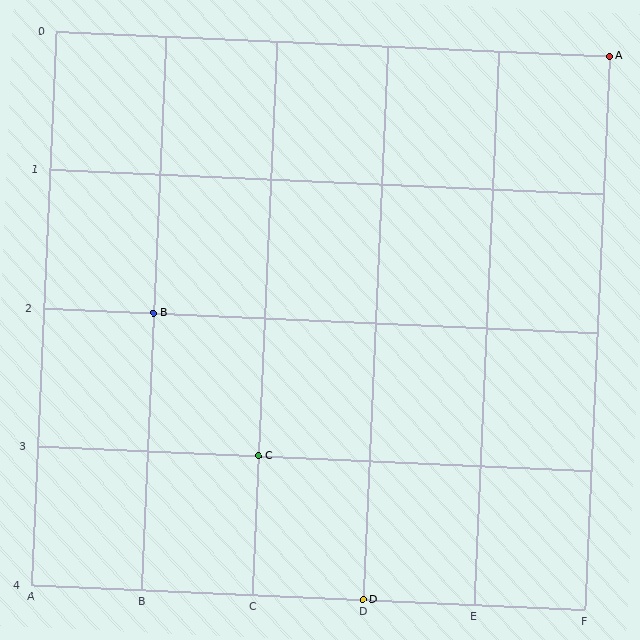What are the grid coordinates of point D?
Point D is at grid coordinates (D, 4).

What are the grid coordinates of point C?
Point C is at grid coordinates (C, 3).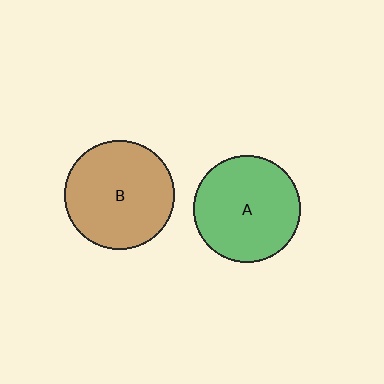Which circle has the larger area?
Circle B (brown).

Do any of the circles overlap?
No, none of the circles overlap.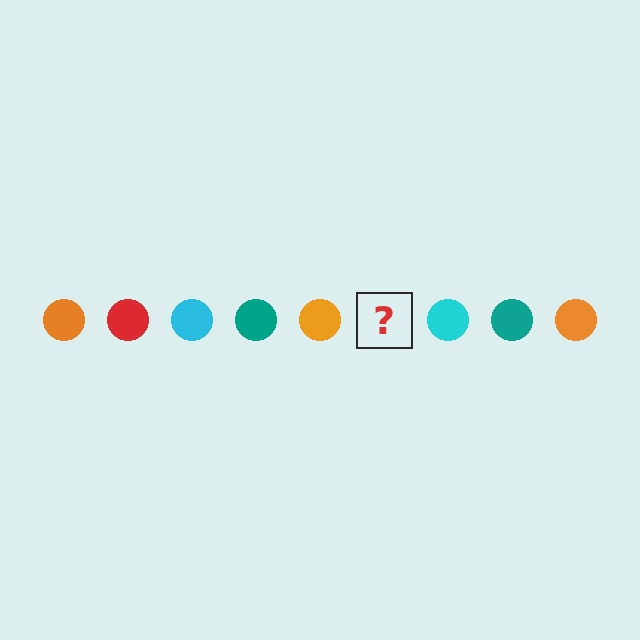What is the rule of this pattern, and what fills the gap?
The rule is that the pattern cycles through orange, red, cyan, teal circles. The gap should be filled with a red circle.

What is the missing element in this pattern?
The missing element is a red circle.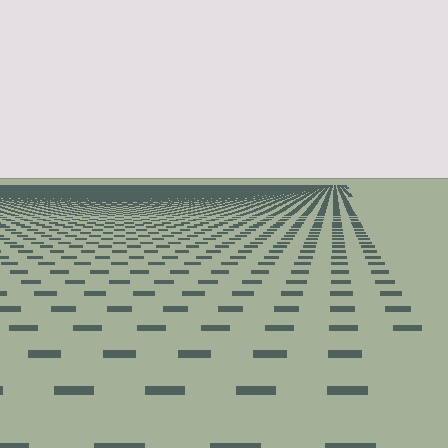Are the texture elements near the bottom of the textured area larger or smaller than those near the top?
Larger. Near the bottom, elements are closer to the viewer and appear at a bigger on-screen size.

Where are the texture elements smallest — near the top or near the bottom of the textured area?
Near the top.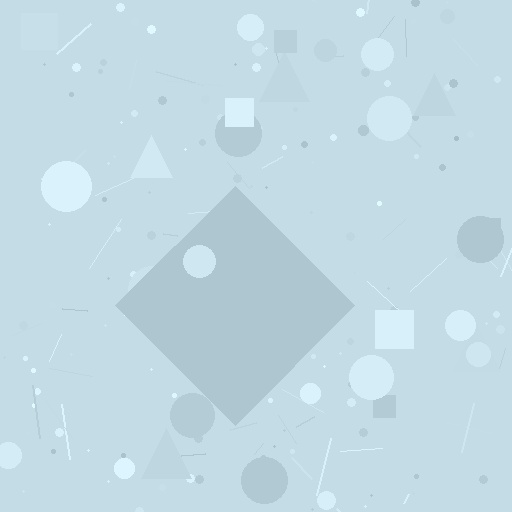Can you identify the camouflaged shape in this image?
The camouflaged shape is a diamond.